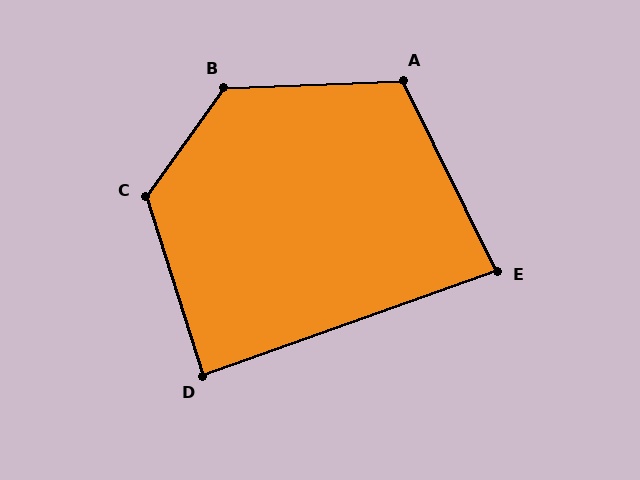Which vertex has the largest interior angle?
B, at approximately 128 degrees.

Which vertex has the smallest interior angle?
E, at approximately 83 degrees.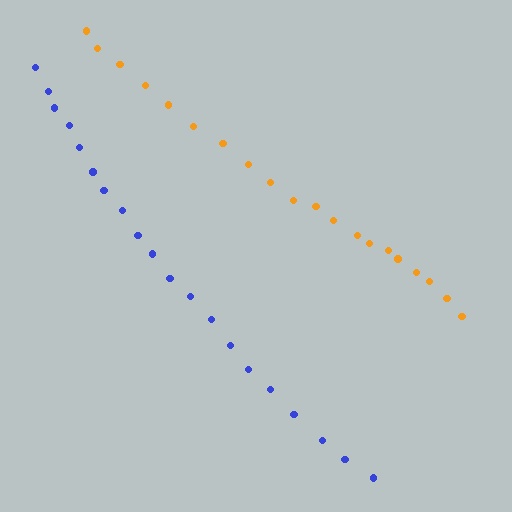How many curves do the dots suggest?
There are 2 distinct paths.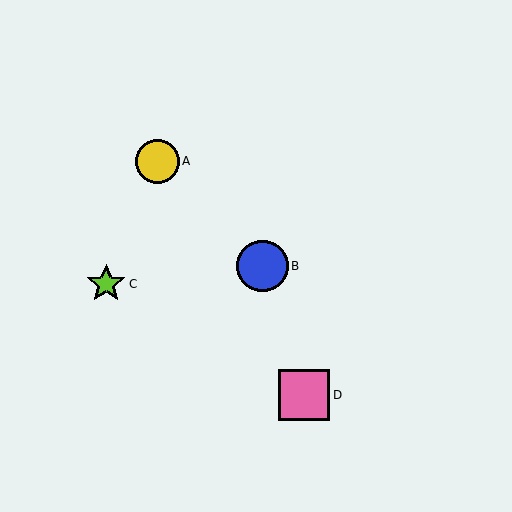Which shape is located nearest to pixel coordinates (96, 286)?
The lime star (labeled C) at (106, 284) is nearest to that location.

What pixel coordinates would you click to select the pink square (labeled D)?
Click at (304, 395) to select the pink square D.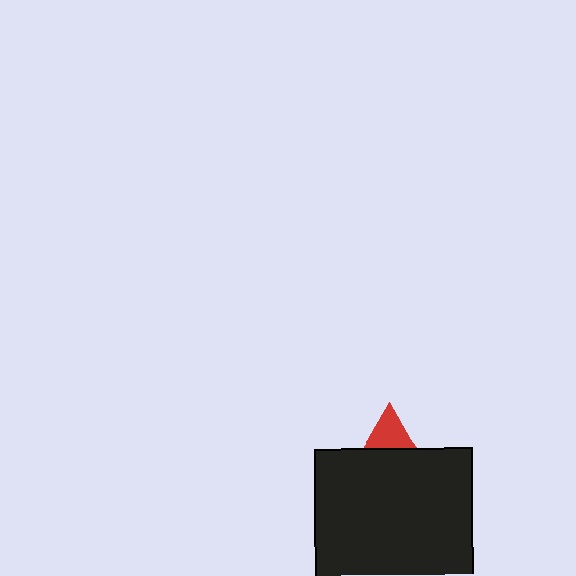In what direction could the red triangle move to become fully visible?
The red triangle could move up. That would shift it out from behind the black square entirely.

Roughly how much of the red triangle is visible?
A small part of it is visible (roughly 32%).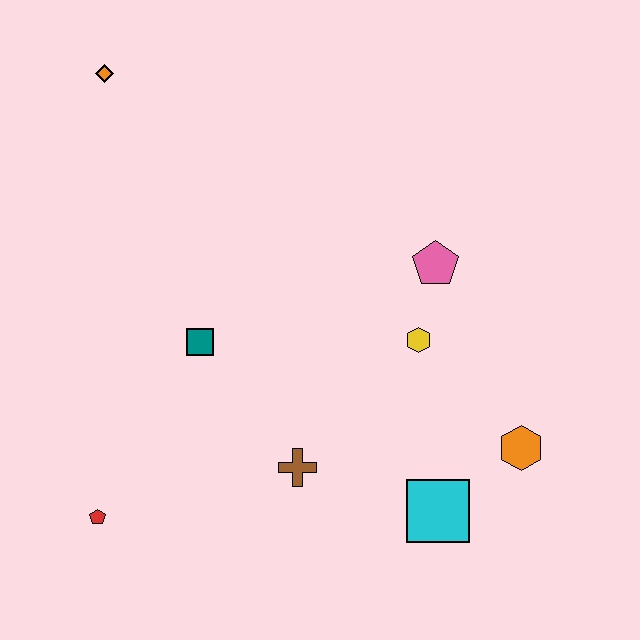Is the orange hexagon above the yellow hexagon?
No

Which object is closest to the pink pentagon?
The yellow hexagon is closest to the pink pentagon.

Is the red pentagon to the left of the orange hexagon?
Yes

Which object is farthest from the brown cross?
The orange diamond is farthest from the brown cross.